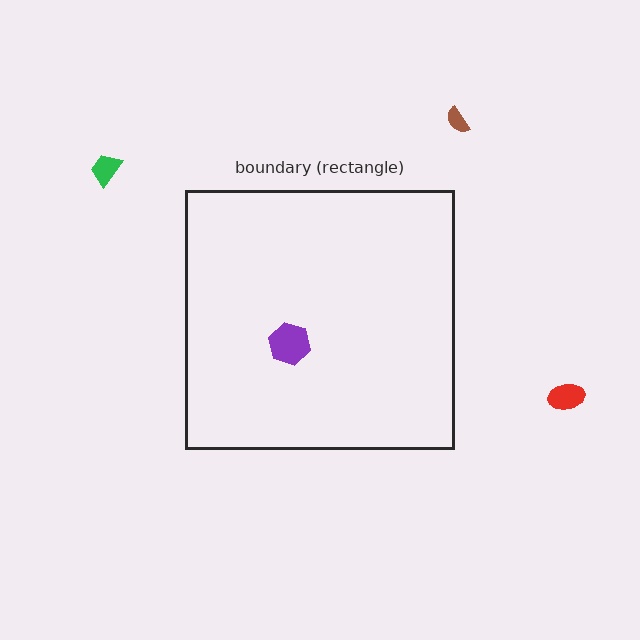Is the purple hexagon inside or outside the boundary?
Inside.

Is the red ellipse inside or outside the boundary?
Outside.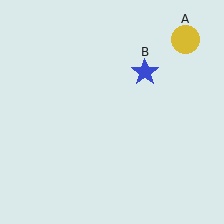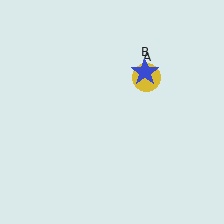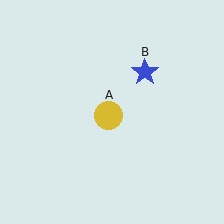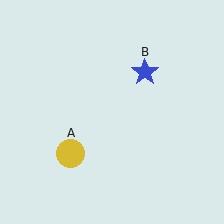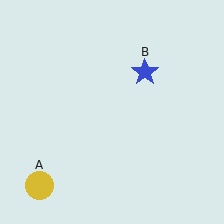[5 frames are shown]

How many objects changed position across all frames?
1 object changed position: yellow circle (object A).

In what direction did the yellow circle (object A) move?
The yellow circle (object A) moved down and to the left.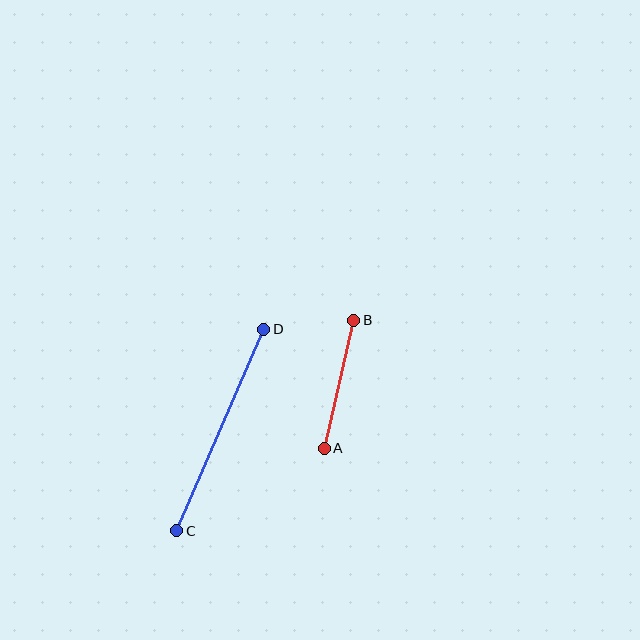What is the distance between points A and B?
The distance is approximately 131 pixels.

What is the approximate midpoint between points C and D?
The midpoint is at approximately (220, 430) pixels.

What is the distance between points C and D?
The distance is approximately 219 pixels.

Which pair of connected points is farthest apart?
Points C and D are farthest apart.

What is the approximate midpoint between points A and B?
The midpoint is at approximately (339, 384) pixels.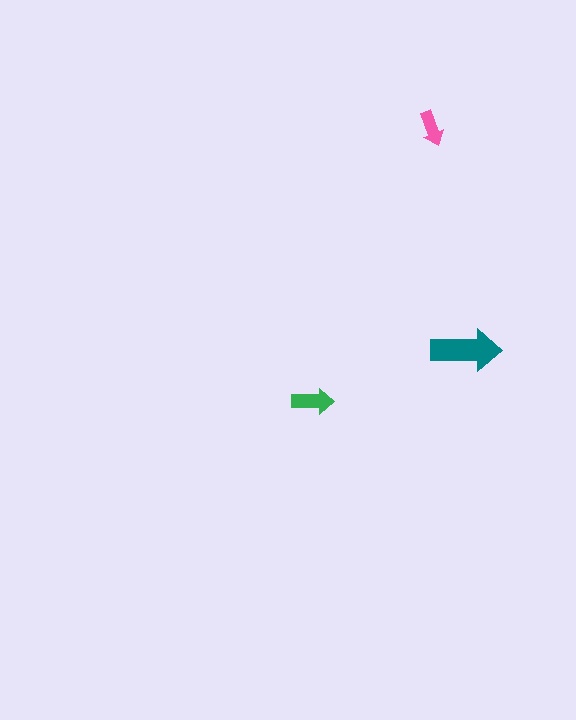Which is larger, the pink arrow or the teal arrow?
The teal one.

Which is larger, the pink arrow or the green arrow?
The green one.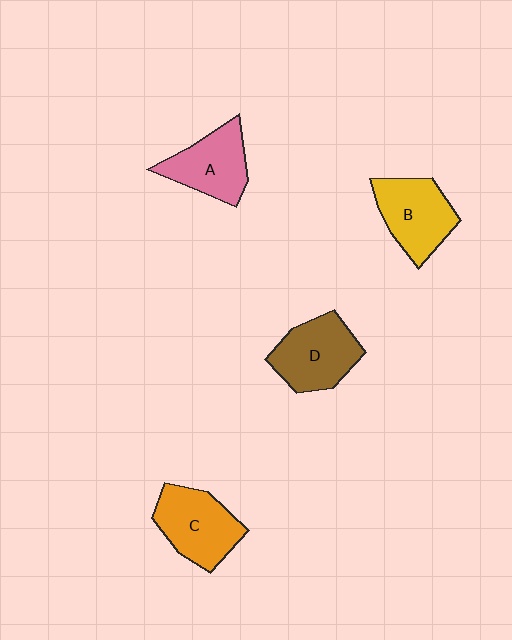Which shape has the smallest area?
Shape A (pink).